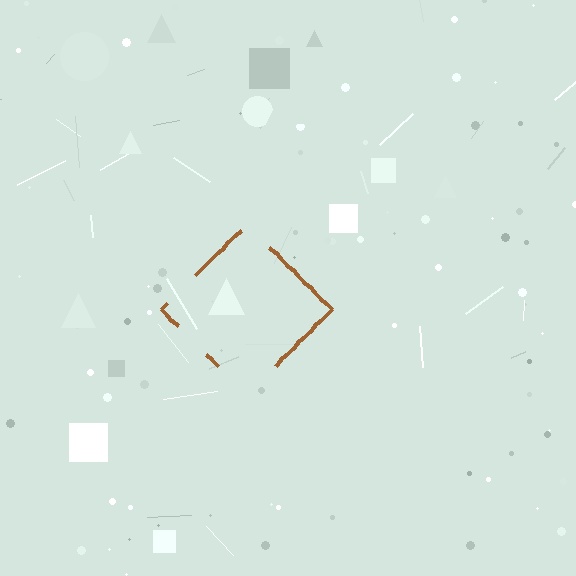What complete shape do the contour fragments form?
The contour fragments form a diamond.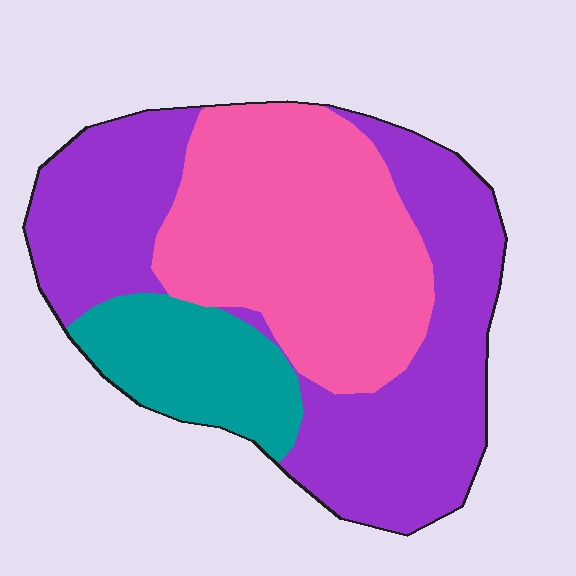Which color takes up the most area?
Purple, at roughly 45%.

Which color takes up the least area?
Teal, at roughly 15%.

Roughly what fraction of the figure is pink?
Pink covers about 40% of the figure.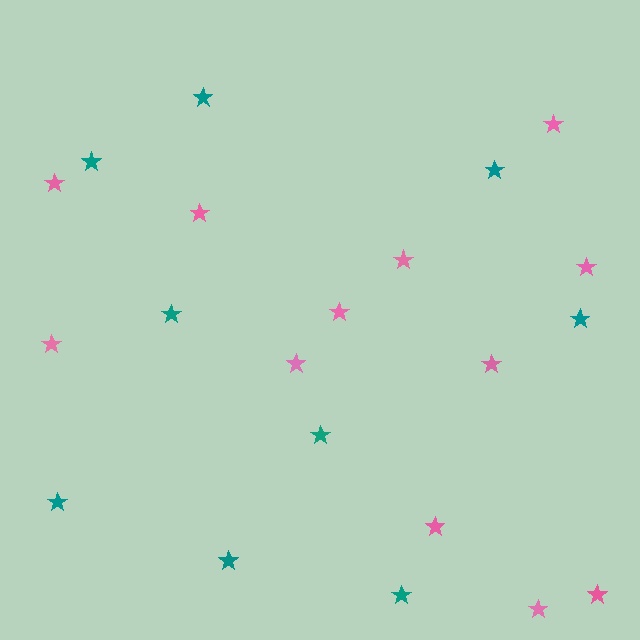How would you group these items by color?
There are 2 groups: one group of pink stars (12) and one group of teal stars (9).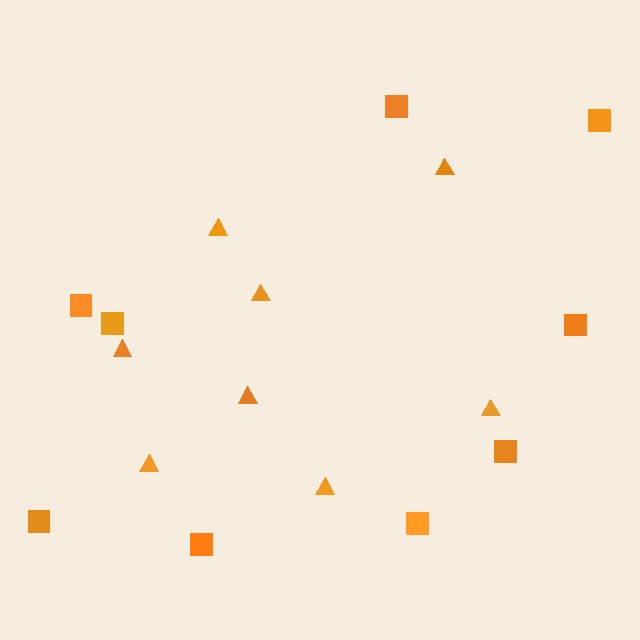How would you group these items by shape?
There are 2 groups: one group of squares (9) and one group of triangles (8).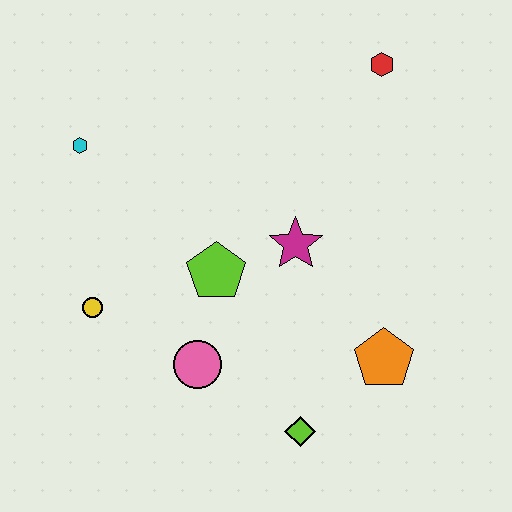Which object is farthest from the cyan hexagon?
The orange pentagon is farthest from the cyan hexagon.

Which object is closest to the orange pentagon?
The lime diamond is closest to the orange pentagon.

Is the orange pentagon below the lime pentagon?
Yes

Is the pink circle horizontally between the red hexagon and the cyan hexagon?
Yes